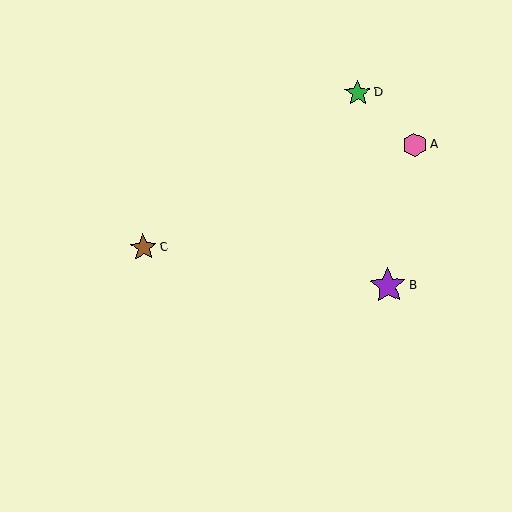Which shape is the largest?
The purple star (labeled B) is the largest.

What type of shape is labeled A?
Shape A is a pink hexagon.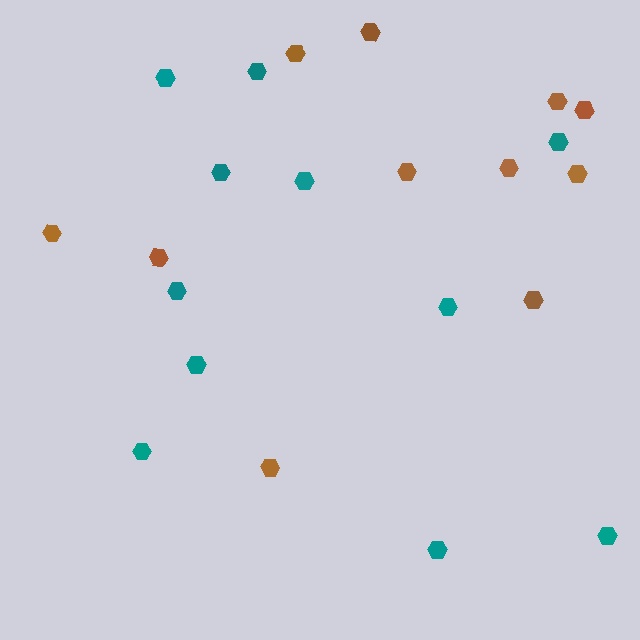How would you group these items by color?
There are 2 groups: one group of teal hexagons (11) and one group of brown hexagons (11).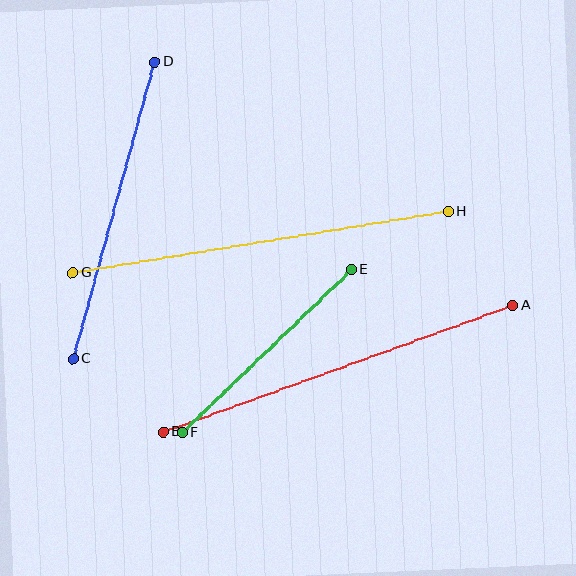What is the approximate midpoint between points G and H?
The midpoint is at approximately (260, 242) pixels.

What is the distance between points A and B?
The distance is approximately 371 pixels.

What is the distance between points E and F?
The distance is approximately 235 pixels.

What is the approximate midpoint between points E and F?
The midpoint is at approximately (267, 351) pixels.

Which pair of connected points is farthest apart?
Points G and H are farthest apart.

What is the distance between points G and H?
The distance is approximately 380 pixels.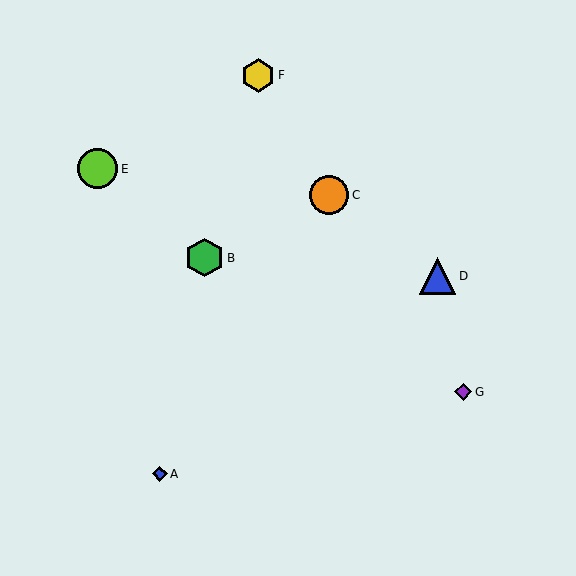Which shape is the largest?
The lime circle (labeled E) is the largest.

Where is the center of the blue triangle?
The center of the blue triangle is at (437, 276).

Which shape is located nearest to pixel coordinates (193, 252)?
The green hexagon (labeled B) at (205, 258) is nearest to that location.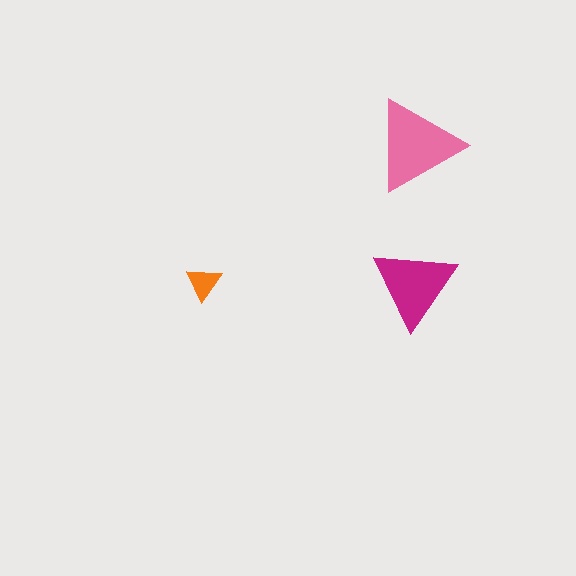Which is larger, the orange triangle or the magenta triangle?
The magenta one.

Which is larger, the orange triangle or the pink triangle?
The pink one.